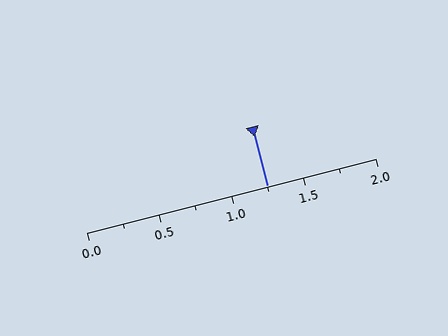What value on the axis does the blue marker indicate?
The marker indicates approximately 1.25.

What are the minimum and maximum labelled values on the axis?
The axis runs from 0.0 to 2.0.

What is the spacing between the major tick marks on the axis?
The major ticks are spaced 0.5 apart.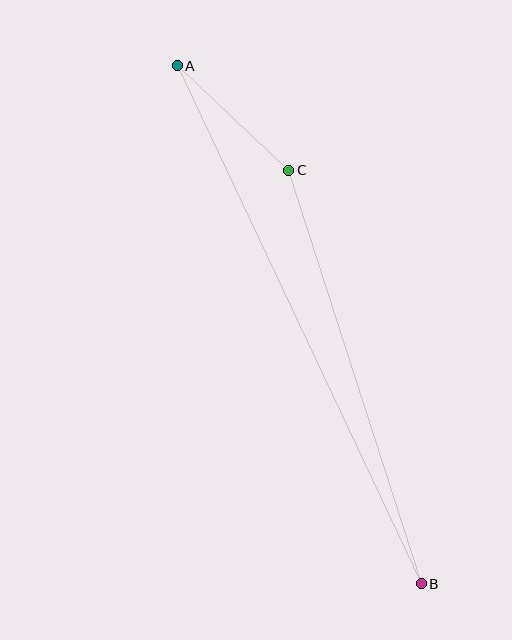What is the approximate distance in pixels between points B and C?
The distance between B and C is approximately 434 pixels.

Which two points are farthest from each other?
Points A and B are farthest from each other.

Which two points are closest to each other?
Points A and C are closest to each other.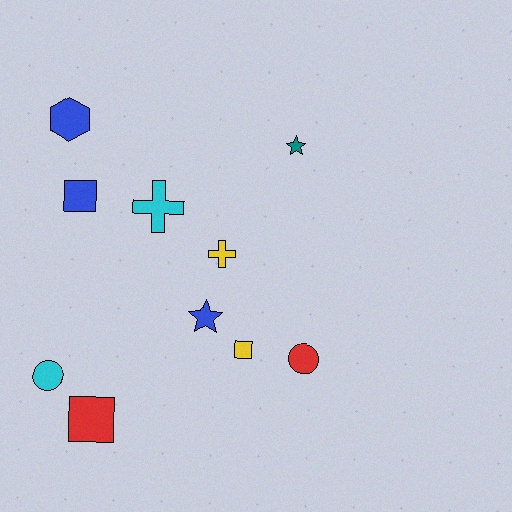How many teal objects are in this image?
There is 1 teal object.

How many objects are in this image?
There are 10 objects.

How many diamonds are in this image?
There are no diamonds.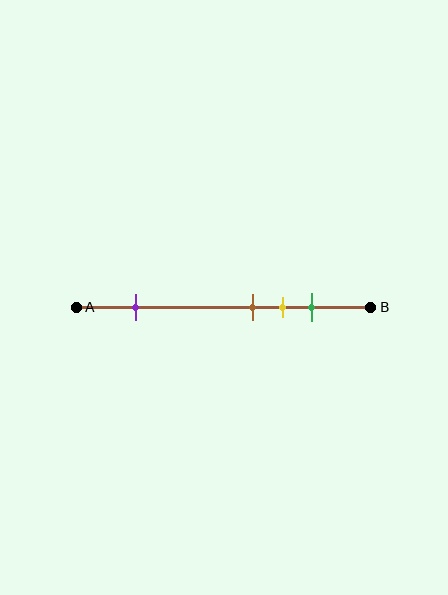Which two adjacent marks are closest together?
The brown and yellow marks are the closest adjacent pair.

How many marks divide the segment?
There are 4 marks dividing the segment.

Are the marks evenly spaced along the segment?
No, the marks are not evenly spaced.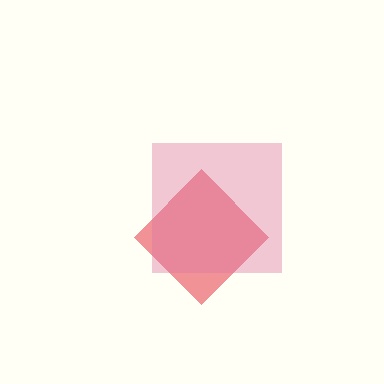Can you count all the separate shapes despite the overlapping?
Yes, there are 2 separate shapes.